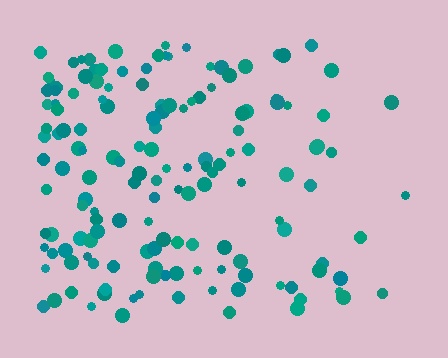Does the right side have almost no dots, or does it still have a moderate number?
Still a moderate number, just noticeably fewer than the left.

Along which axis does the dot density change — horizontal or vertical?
Horizontal.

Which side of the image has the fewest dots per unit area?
The right.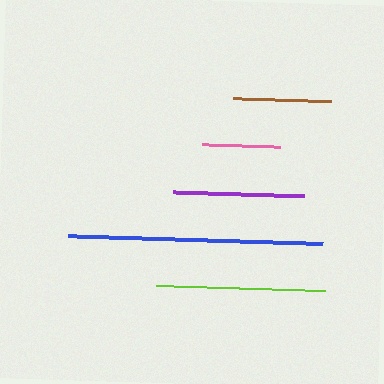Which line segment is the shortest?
The pink line is the shortest at approximately 78 pixels.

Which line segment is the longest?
The blue line is the longest at approximately 255 pixels.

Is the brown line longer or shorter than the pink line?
The brown line is longer than the pink line.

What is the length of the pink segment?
The pink segment is approximately 78 pixels long.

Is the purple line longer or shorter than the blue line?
The blue line is longer than the purple line.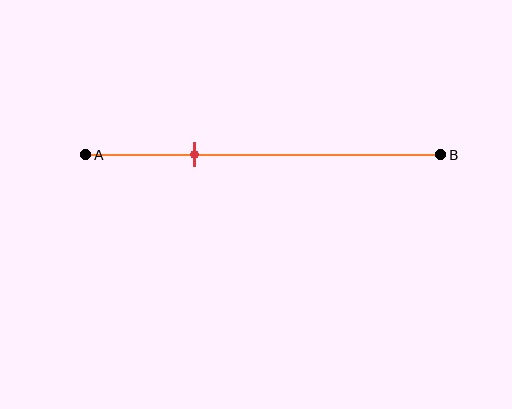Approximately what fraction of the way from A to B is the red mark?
The red mark is approximately 30% of the way from A to B.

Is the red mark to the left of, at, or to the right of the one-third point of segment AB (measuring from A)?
The red mark is approximately at the one-third point of segment AB.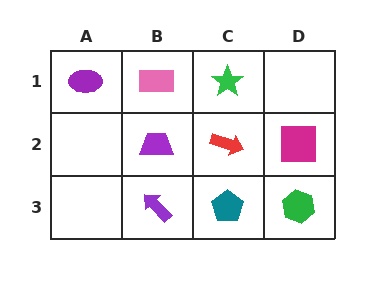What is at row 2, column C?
A red arrow.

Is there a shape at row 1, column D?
No, that cell is empty.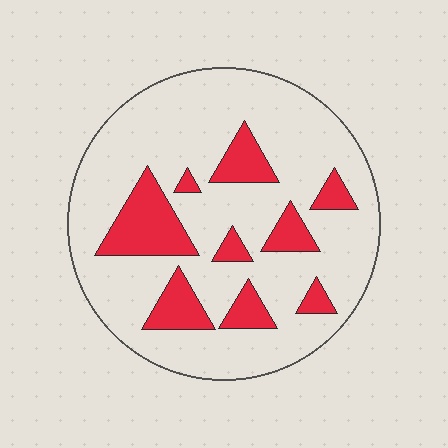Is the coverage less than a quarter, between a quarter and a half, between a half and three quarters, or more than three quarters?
Less than a quarter.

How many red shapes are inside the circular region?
9.